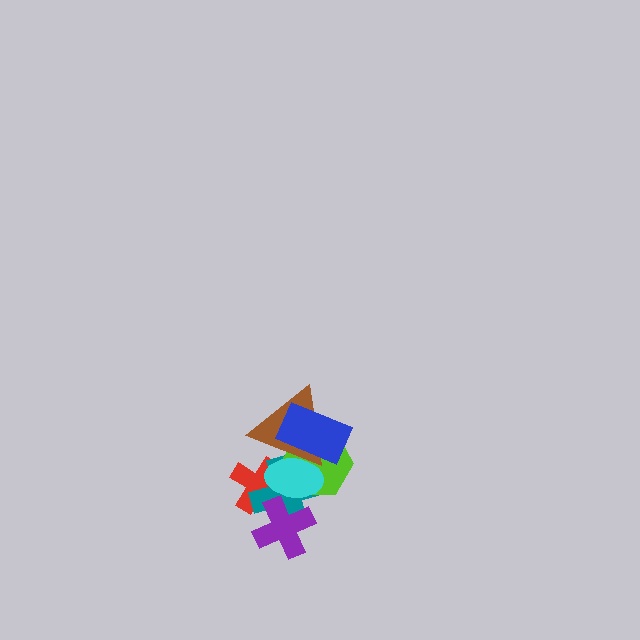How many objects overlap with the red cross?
4 objects overlap with the red cross.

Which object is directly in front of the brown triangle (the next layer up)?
The cyan ellipse is directly in front of the brown triangle.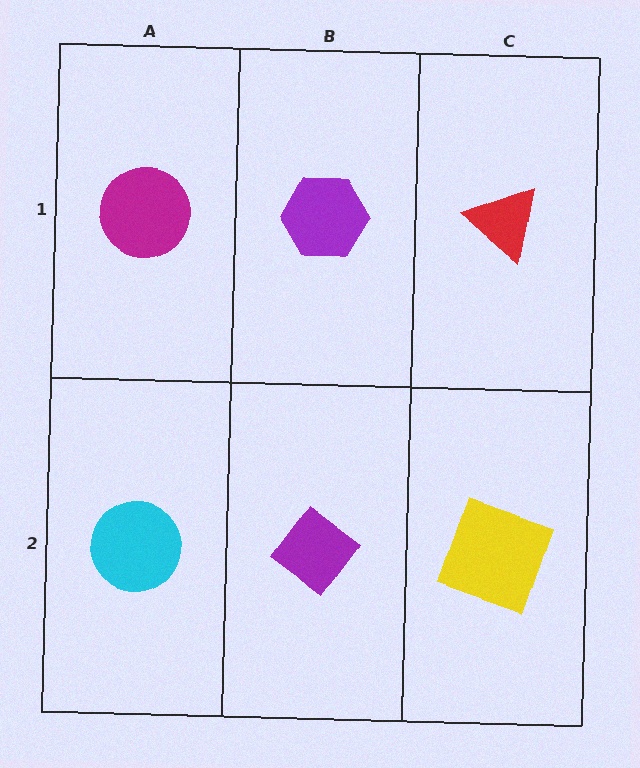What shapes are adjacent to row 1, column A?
A cyan circle (row 2, column A), a purple hexagon (row 1, column B).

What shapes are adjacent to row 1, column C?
A yellow square (row 2, column C), a purple hexagon (row 1, column B).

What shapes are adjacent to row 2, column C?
A red triangle (row 1, column C), a purple diamond (row 2, column B).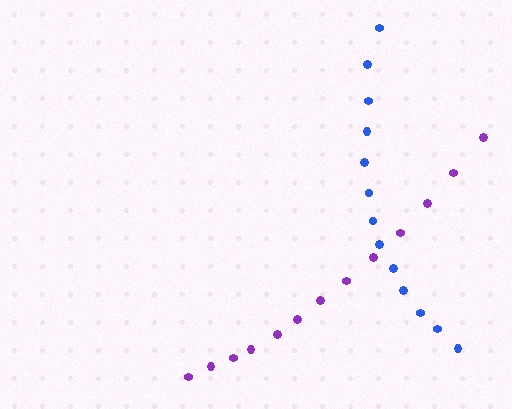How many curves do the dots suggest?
There are 2 distinct paths.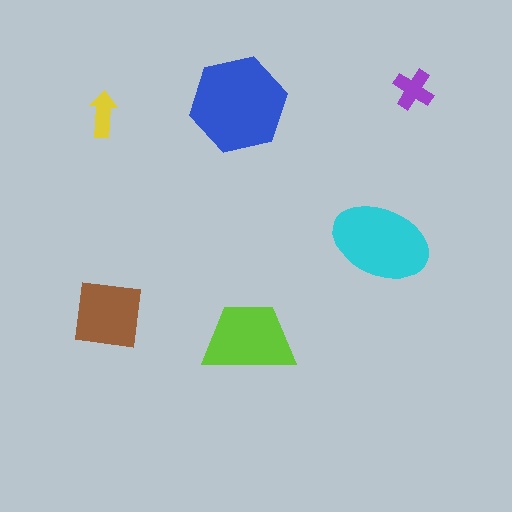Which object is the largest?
The blue hexagon.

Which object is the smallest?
The yellow arrow.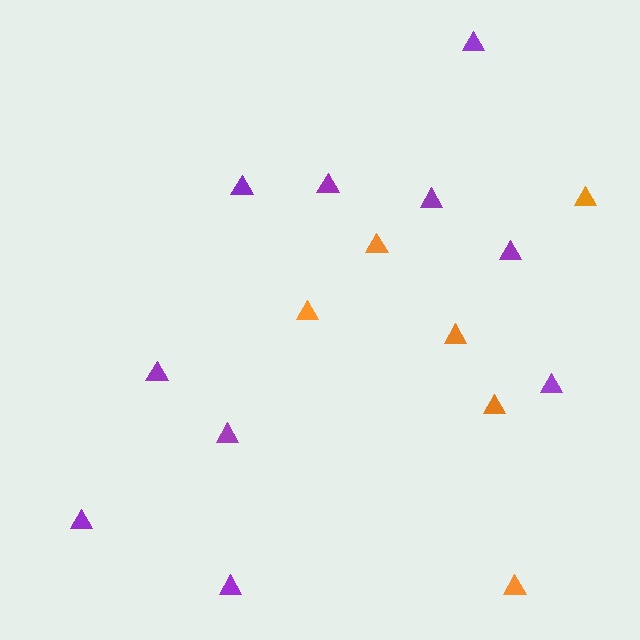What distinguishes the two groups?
There are 2 groups: one group of orange triangles (6) and one group of purple triangles (10).